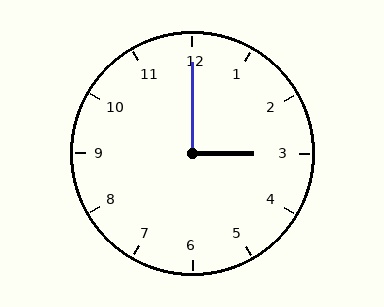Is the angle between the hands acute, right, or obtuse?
It is right.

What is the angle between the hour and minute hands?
Approximately 90 degrees.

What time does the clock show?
3:00.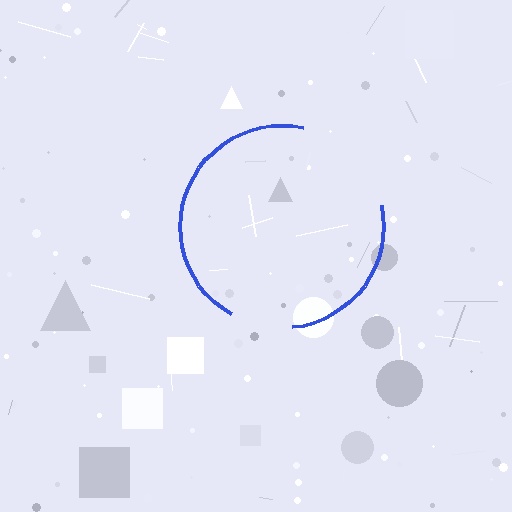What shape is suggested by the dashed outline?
The dashed outline suggests a circle.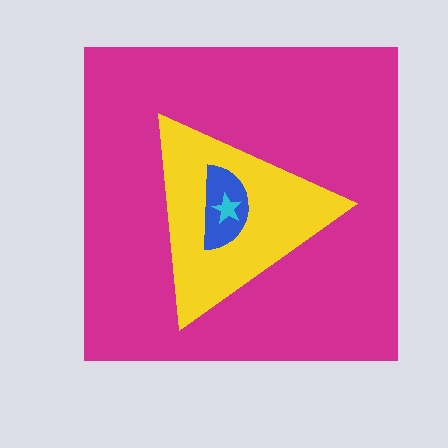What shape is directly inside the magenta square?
The yellow triangle.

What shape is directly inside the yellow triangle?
The blue semicircle.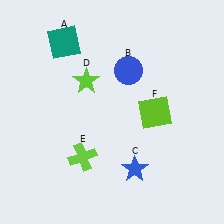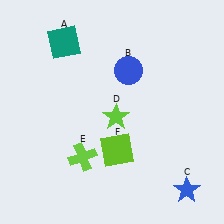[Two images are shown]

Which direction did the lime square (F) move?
The lime square (F) moved left.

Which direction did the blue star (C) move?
The blue star (C) moved right.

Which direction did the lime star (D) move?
The lime star (D) moved down.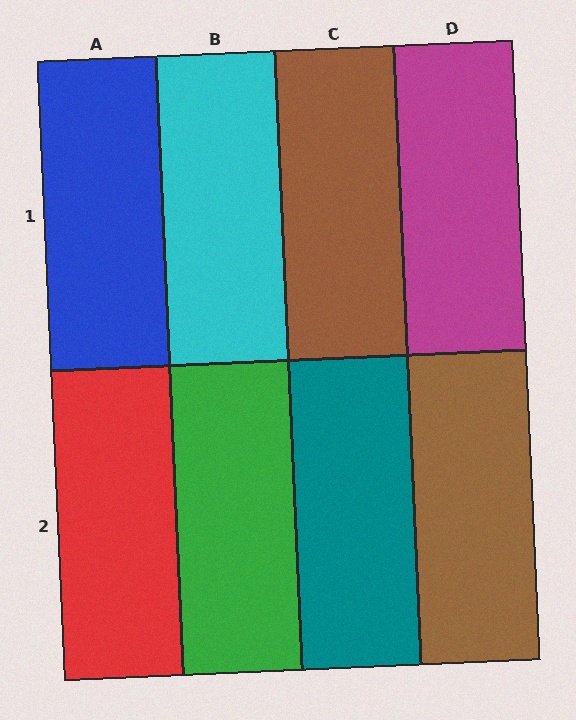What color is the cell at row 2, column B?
Green.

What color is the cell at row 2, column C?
Teal.